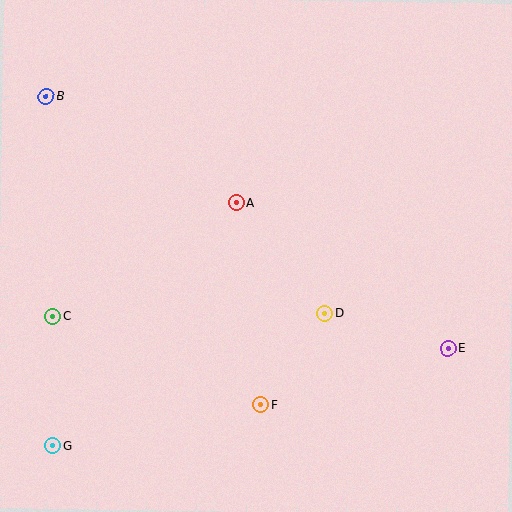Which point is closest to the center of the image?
Point A at (236, 202) is closest to the center.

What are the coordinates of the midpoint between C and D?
The midpoint between C and D is at (189, 315).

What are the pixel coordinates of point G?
Point G is at (53, 446).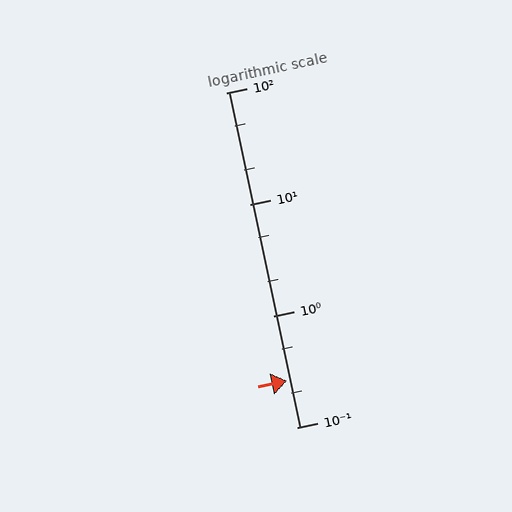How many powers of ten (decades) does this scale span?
The scale spans 3 decades, from 0.1 to 100.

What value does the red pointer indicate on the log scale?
The pointer indicates approximately 0.26.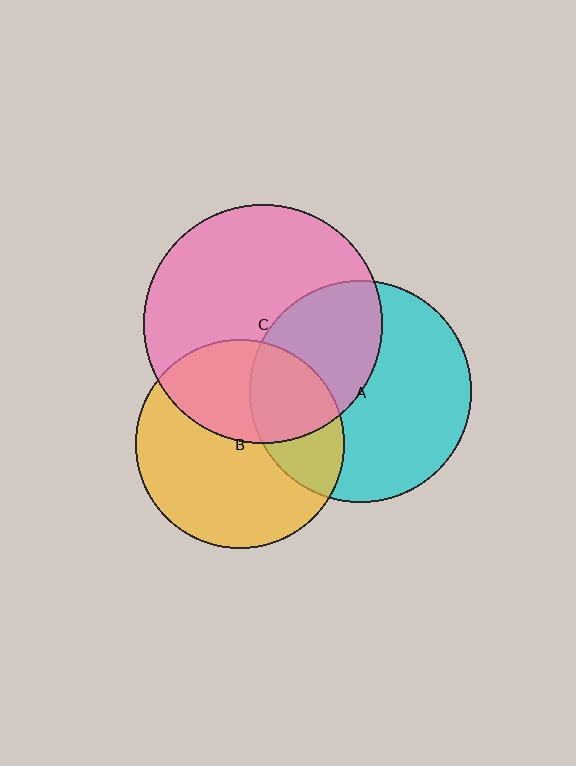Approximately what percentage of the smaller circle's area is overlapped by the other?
Approximately 40%.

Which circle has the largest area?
Circle C (pink).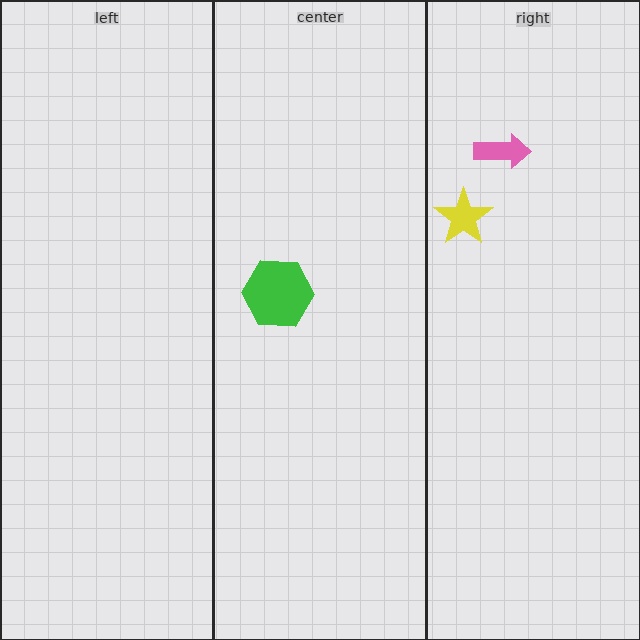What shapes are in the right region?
The yellow star, the pink arrow.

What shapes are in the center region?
The green hexagon.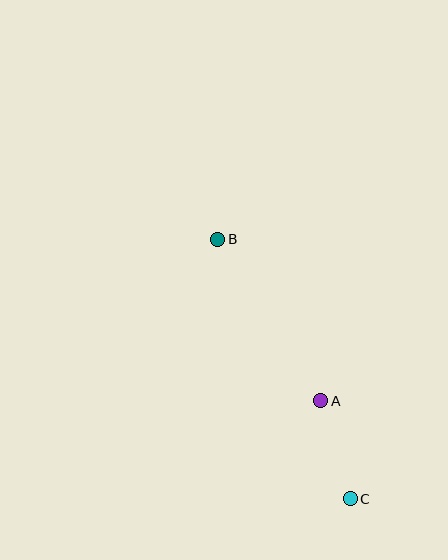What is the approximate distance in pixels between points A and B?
The distance between A and B is approximately 191 pixels.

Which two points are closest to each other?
Points A and C are closest to each other.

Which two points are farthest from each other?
Points B and C are farthest from each other.